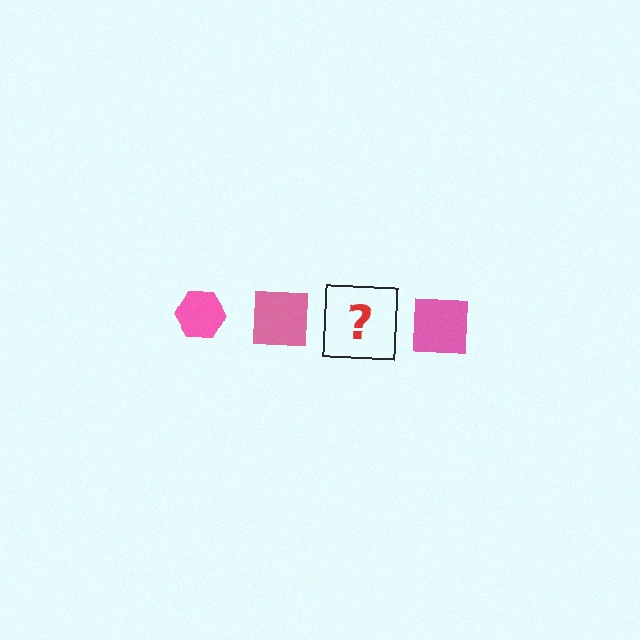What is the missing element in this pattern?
The missing element is a pink hexagon.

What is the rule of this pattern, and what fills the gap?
The rule is that the pattern cycles through hexagon, square shapes in pink. The gap should be filled with a pink hexagon.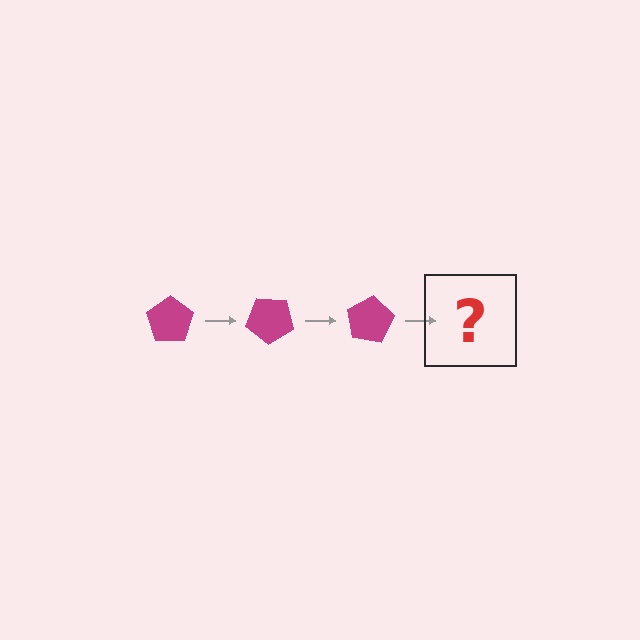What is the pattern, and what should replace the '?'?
The pattern is that the pentagon rotates 40 degrees each step. The '?' should be a magenta pentagon rotated 120 degrees.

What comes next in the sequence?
The next element should be a magenta pentagon rotated 120 degrees.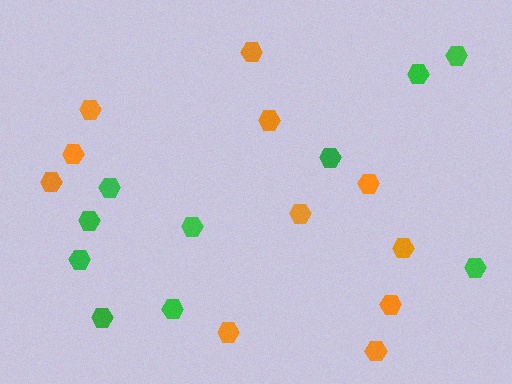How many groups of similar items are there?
There are 2 groups: one group of green hexagons (10) and one group of orange hexagons (11).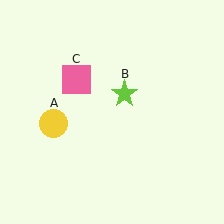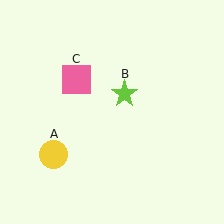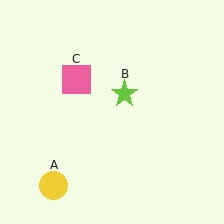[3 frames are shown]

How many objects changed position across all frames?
1 object changed position: yellow circle (object A).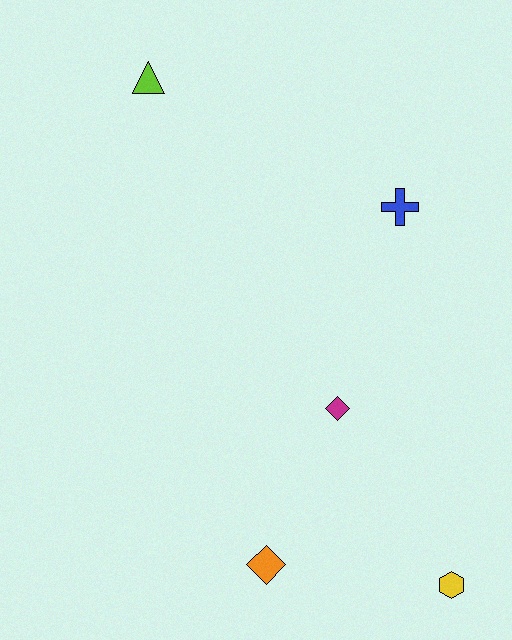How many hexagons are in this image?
There is 1 hexagon.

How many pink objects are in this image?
There are no pink objects.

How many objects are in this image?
There are 5 objects.